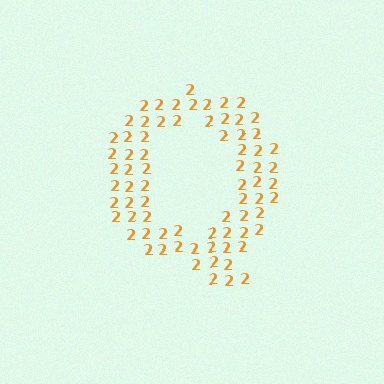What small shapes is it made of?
It is made of small digit 2's.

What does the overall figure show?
The overall figure shows the letter Q.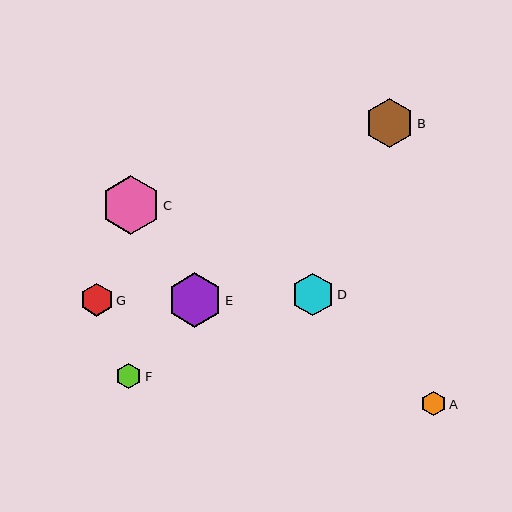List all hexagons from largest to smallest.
From largest to smallest: C, E, B, D, G, F, A.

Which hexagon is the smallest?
Hexagon A is the smallest with a size of approximately 25 pixels.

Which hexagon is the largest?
Hexagon C is the largest with a size of approximately 59 pixels.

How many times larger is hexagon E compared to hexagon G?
Hexagon E is approximately 1.7 times the size of hexagon G.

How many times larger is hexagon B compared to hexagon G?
Hexagon B is approximately 1.5 times the size of hexagon G.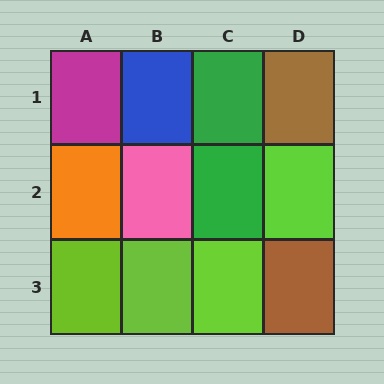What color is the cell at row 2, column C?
Green.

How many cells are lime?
4 cells are lime.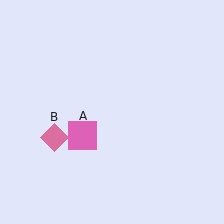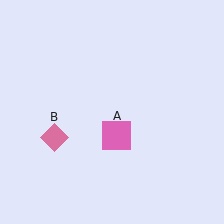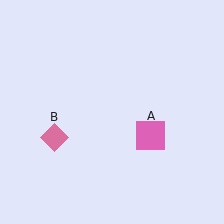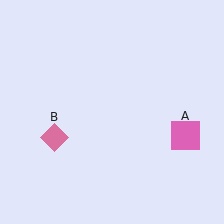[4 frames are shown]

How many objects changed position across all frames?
1 object changed position: pink square (object A).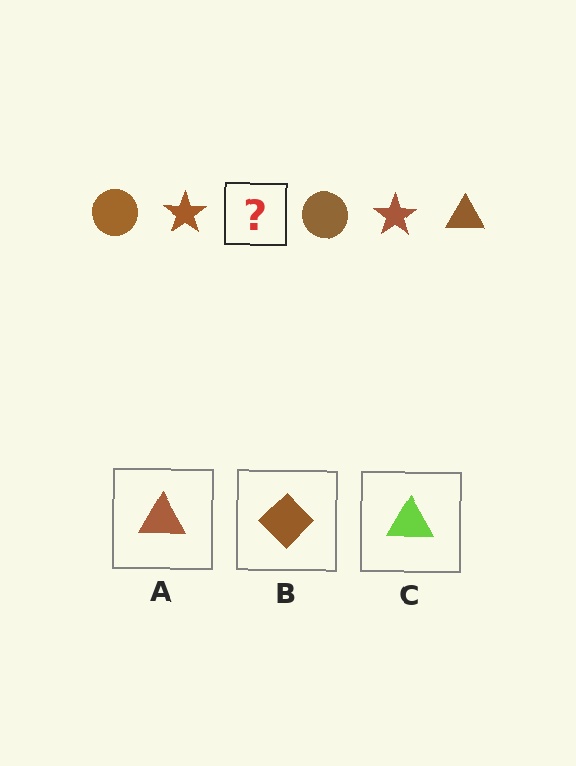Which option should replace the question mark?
Option A.